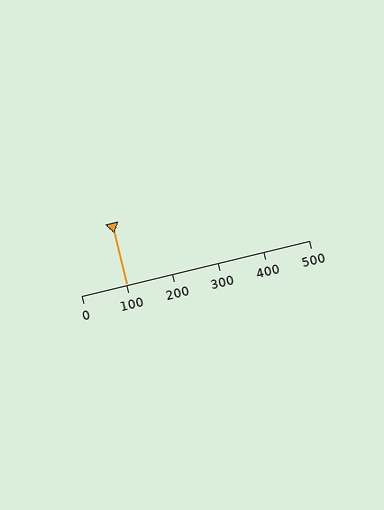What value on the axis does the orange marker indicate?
The marker indicates approximately 100.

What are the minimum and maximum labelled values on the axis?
The axis runs from 0 to 500.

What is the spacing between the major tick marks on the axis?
The major ticks are spaced 100 apart.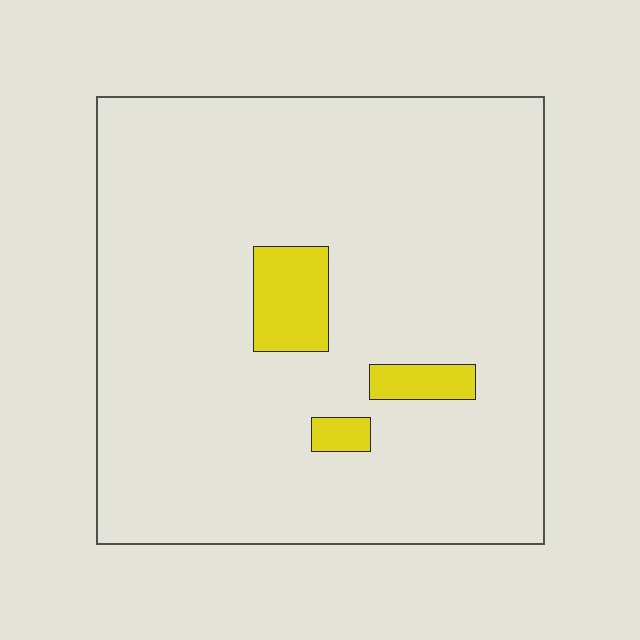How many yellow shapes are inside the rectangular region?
3.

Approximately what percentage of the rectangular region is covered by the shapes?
Approximately 5%.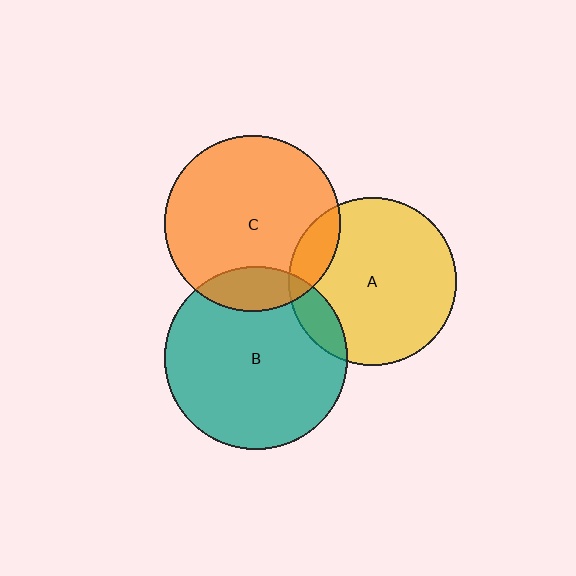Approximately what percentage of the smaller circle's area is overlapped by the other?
Approximately 15%.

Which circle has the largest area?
Circle B (teal).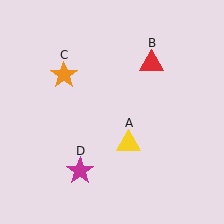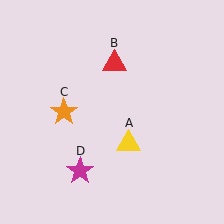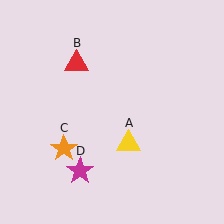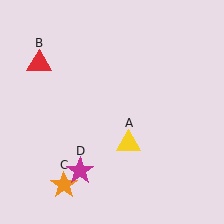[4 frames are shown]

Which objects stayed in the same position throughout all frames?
Yellow triangle (object A) and magenta star (object D) remained stationary.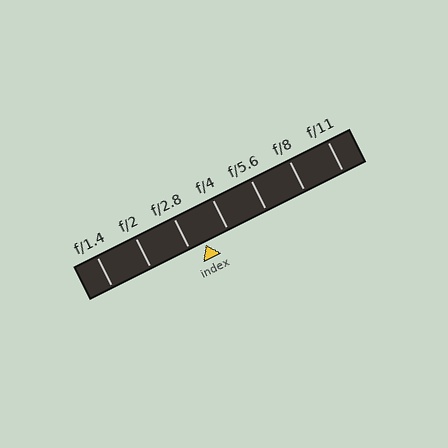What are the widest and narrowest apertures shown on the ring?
The widest aperture shown is f/1.4 and the narrowest is f/11.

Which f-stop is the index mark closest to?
The index mark is closest to f/2.8.